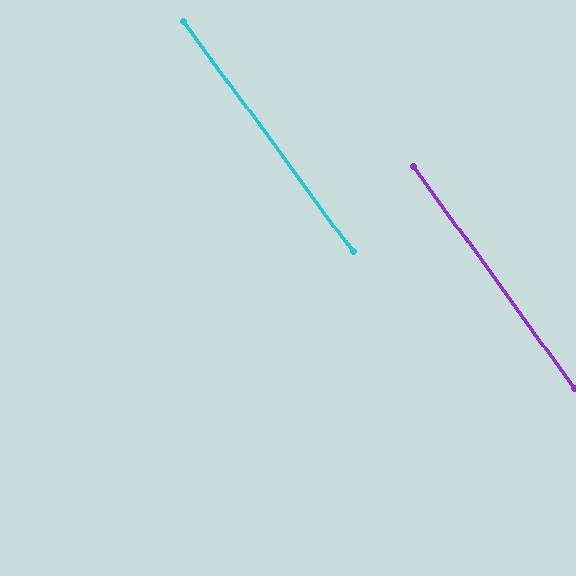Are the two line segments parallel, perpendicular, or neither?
Parallel — their directions differ by only 0.4°.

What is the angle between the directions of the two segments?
Approximately 0 degrees.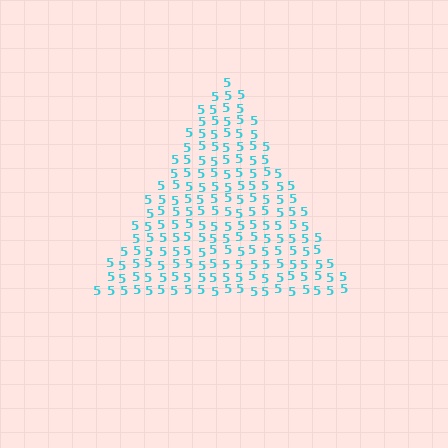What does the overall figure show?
The overall figure shows a triangle.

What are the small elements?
The small elements are digit 5's.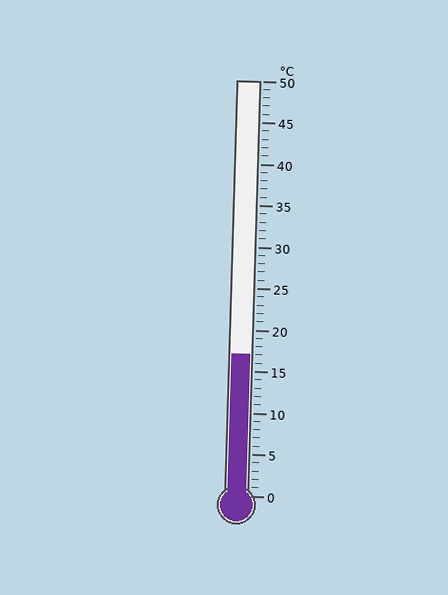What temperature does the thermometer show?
The thermometer shows approximately 17°C.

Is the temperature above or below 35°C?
The temperature is below 35°C.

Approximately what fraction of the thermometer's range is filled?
The thermometer is filled to approximately 35% of its range.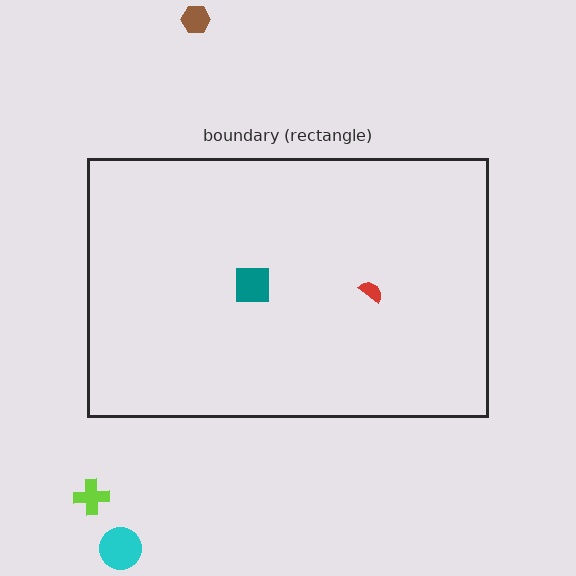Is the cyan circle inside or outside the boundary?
Outside.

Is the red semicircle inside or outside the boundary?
Inside.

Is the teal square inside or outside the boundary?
Inside.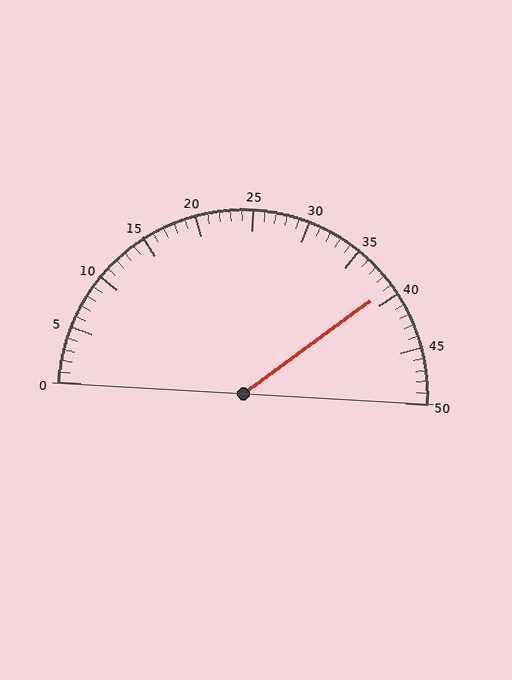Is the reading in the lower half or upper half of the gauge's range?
The reading is in the upper half of the range (0 to 50).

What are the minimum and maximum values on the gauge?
The gauge ranges from 0 to 50.